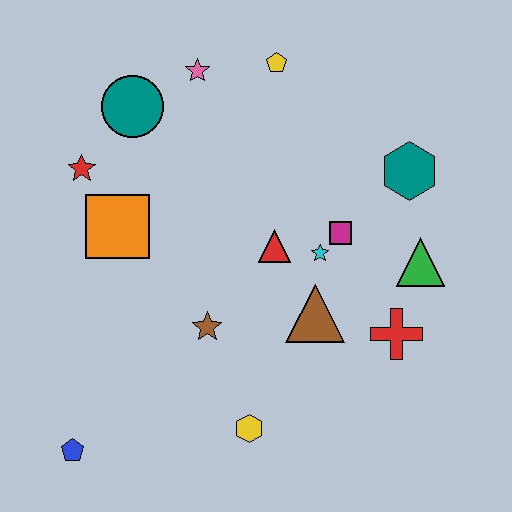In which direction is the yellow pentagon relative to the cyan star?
The yellow pentagon is above the cyan star.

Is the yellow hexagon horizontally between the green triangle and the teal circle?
Yes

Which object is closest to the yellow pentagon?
The pink star is closest to the yellow pentagon.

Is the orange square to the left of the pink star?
Yes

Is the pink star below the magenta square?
No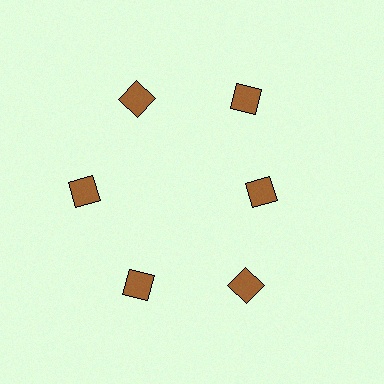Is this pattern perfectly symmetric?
No. The 6 brown squares are arranged in a ring, but one element near the 3 o'clock position is pulled inward toward the center, breaking the 6-fold rotational symmetry.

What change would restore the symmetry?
The symmetry would be restored by moving it outward, back onto the ring so that all 6 squares sit at equal angles and equal distance from the center.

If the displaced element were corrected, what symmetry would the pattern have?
It would have 6-fold rotational symmetry — the pattern would map onto itself every 60 degrees.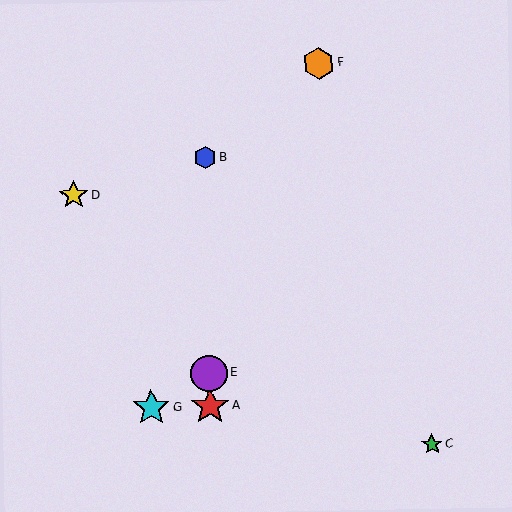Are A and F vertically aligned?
No, A is at x≈210 and F is at x≈319.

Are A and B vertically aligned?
Yes, both are at x≈210.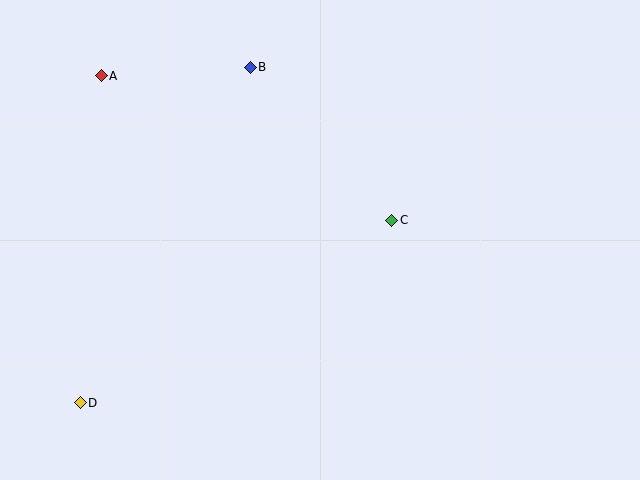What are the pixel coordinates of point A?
Point A is at (101, 76).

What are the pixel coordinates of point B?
Point B is at (250, 67).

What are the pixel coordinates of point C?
Point C is at (392, 220).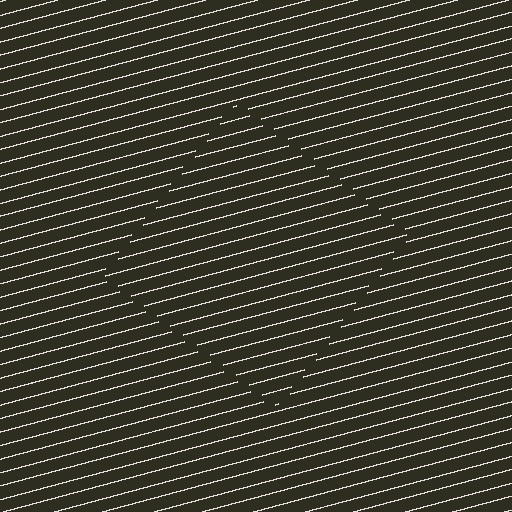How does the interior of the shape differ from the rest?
The interior of the shape contains the same grating, shifted by half a period — the contour is defined by the phase discontinuity where line-ends from the inner and outer gratings abut.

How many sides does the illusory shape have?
4 sides — the line-ends trace a square.